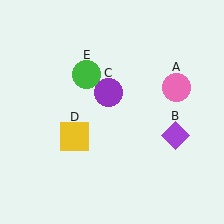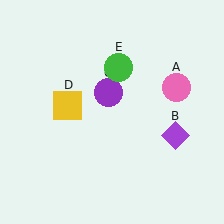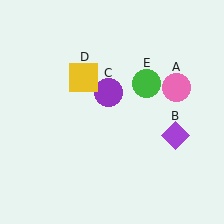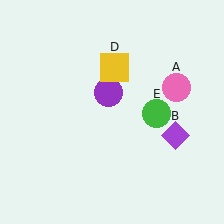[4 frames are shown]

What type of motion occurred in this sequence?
The yellow square (object D), green circle (object E) rotated clockwise around the center of the scene.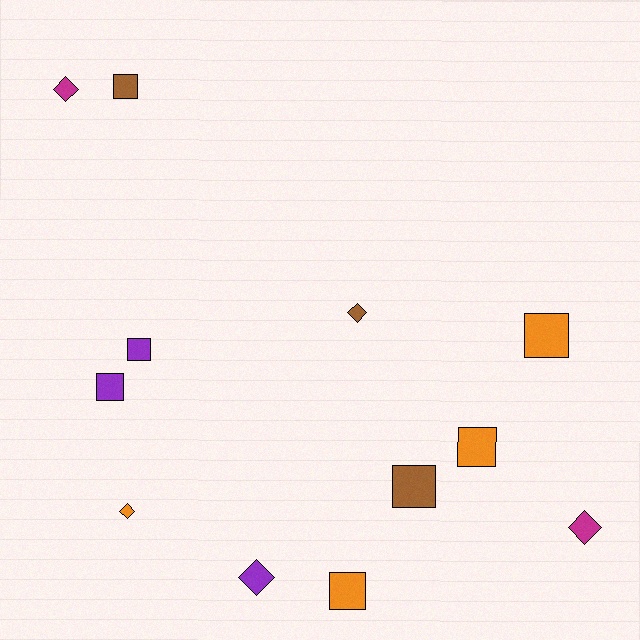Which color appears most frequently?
Orange, with 4 objects.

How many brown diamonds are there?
There is 1 brown diamond.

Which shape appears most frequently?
Square, with 7 objects.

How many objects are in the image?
There are 12 objects.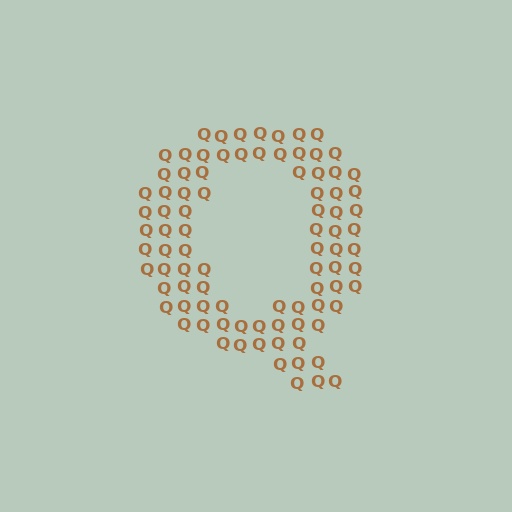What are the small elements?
The small elements are letter Q's.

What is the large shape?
The large shape is the letter Q.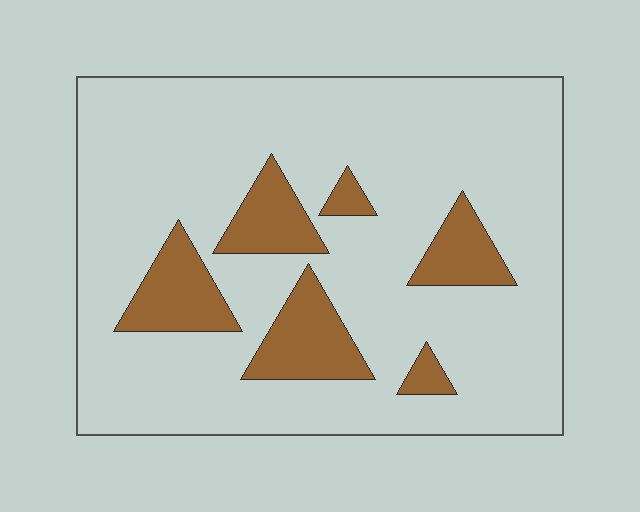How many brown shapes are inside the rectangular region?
6.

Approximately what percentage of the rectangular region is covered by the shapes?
Approximately 15%.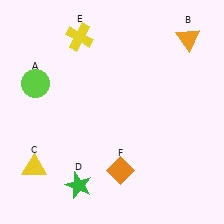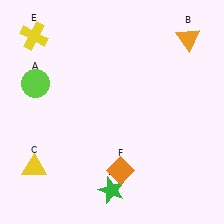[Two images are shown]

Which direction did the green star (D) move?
The green star (D) moved right.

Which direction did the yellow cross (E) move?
The yellow cross (E) moved left.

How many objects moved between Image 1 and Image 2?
2 objects moved between the two images.